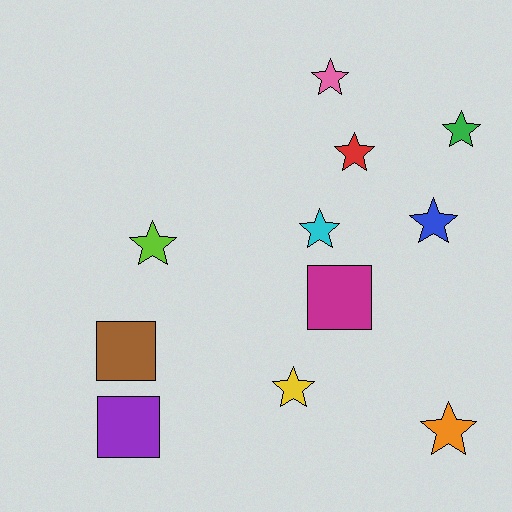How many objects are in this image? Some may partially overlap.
There are 11 objects.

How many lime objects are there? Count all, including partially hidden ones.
There is 1 lime object.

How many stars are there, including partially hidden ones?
There are 8 stars.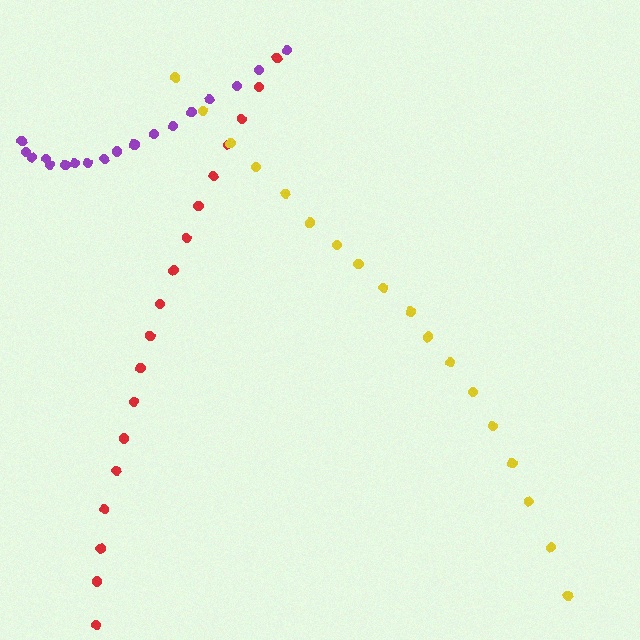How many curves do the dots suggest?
There are 3 distinct paths.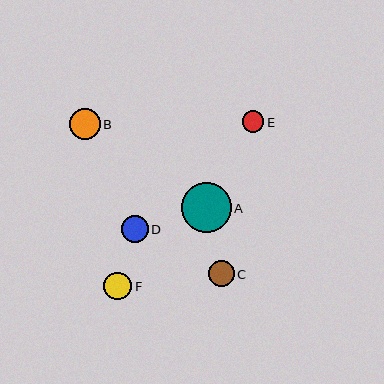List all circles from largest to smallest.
From largest to smallest: A, B, F, D, C, E.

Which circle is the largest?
Circle A is the largest with a size of approximately 50 pixels.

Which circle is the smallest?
Circle E is the smallest with a size of approximately 21 pixels.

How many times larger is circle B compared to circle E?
Circle B is approximately 1.5 times the size of circle E.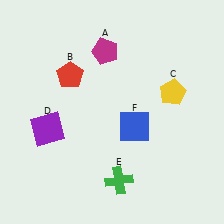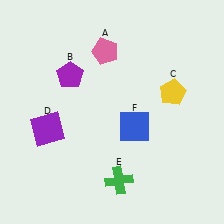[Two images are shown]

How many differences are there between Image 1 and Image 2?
There are 2 differences between the two images.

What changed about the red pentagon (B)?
In Image 1, B is red. In Image 2, it changed to purple.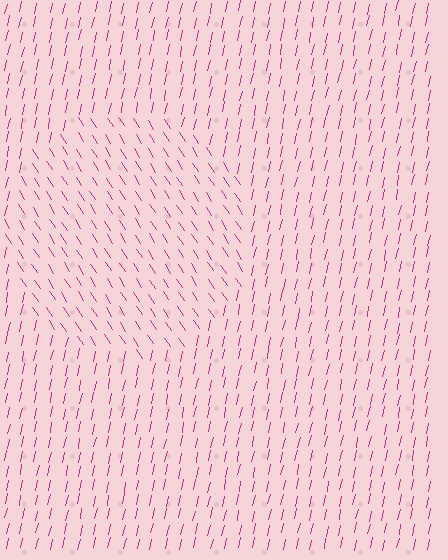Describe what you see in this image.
The image is filled with small magenta line segments. A circle region in the image has lines oriented differently from the surrounding lines, creating a visible texture boundary.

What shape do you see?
I see a circle.